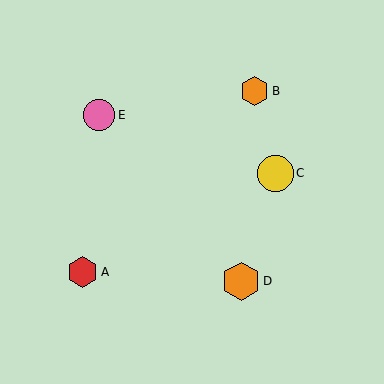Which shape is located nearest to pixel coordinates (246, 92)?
The orange hexagon (labeled B) at (254, 91) is nearest to that location.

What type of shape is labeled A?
Shape A is a red hexagon.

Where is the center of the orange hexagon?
The center of the orange hexagon is at (241, 281).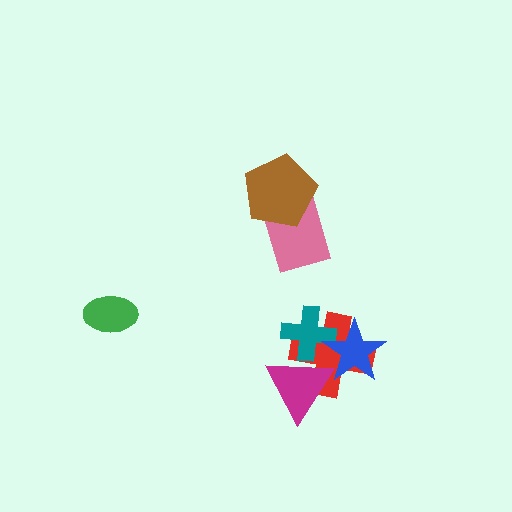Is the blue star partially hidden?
Yes, it is partially covered by another shape.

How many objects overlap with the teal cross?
3 objects overlap with the teal cross.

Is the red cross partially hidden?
Yes, it is partially covered by another shape.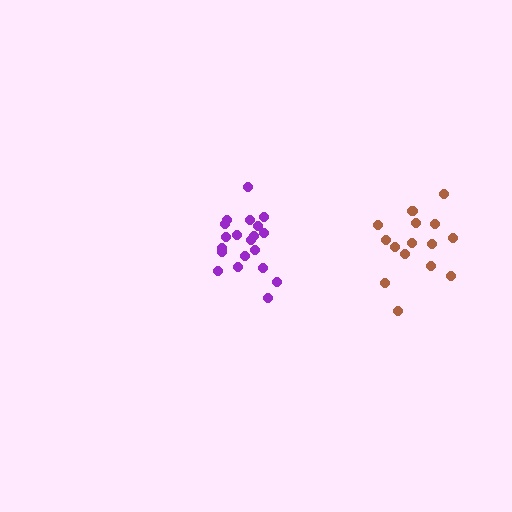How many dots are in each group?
Group 1: 15 dots, Group 2: 20 dots (35 total).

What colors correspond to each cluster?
The clusters are colored: brown, purple.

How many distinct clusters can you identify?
There are 2 distinct clusters.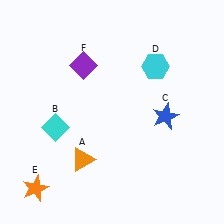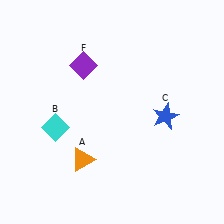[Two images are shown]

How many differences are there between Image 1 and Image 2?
There are 2 differences between the two images.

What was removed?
The cyan hexagon (D), the orange star (E) were removed in Image 2.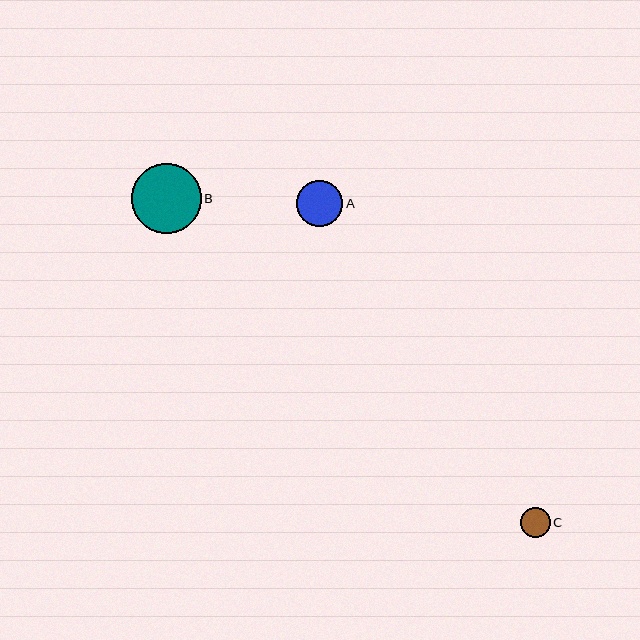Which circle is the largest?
Circle B is the largest with a size of approximately 70 pixels.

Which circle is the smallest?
Circle C is the smallest with a size of approximately 30 pixels.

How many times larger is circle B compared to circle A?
Circle B is approximately 1.5 times the size of circle A.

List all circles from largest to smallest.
From largest to smallest: B, A, C.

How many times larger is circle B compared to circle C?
Circle B is approximately 2.3 times the size of circle C.